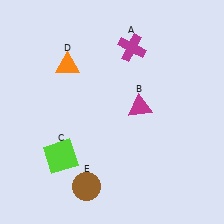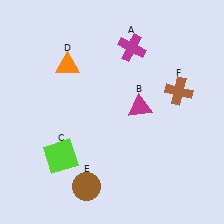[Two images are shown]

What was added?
A brown cross (F) was added in Image 2.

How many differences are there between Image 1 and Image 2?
There is 1 difference between the two images.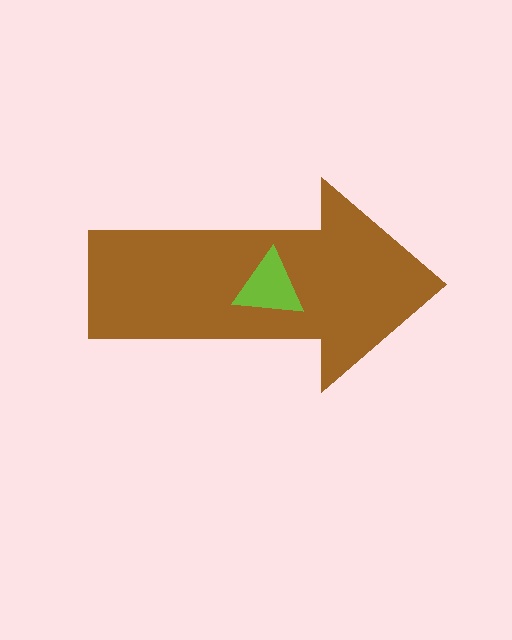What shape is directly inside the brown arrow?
The lime triangle.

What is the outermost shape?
The brown arrow.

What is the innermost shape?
The lime triangle.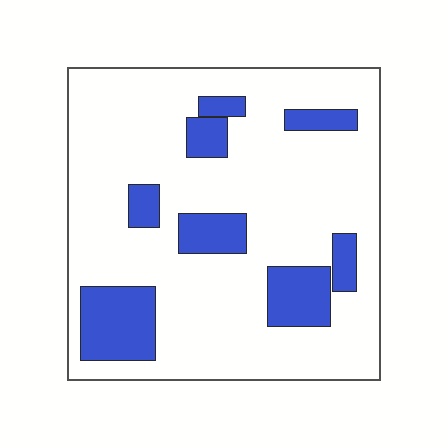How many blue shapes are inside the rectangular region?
8.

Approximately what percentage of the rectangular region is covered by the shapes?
Approximately 20%.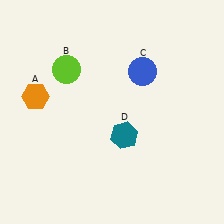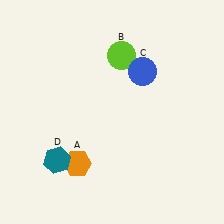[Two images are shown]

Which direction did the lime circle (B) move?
The lime circle (B) moved right.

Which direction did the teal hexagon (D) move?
The teal hexagon (D) moved left.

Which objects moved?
The objects that moved are: the orange hexagon (A), the lime circle (B), the teal hexagon (D).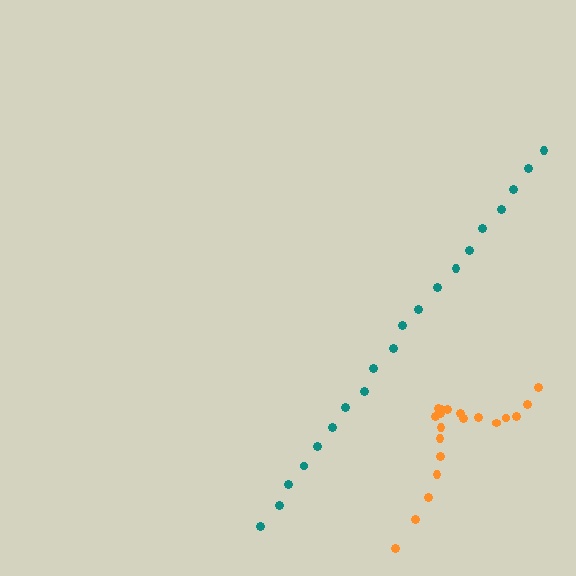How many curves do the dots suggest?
There are 2 distinct paths.